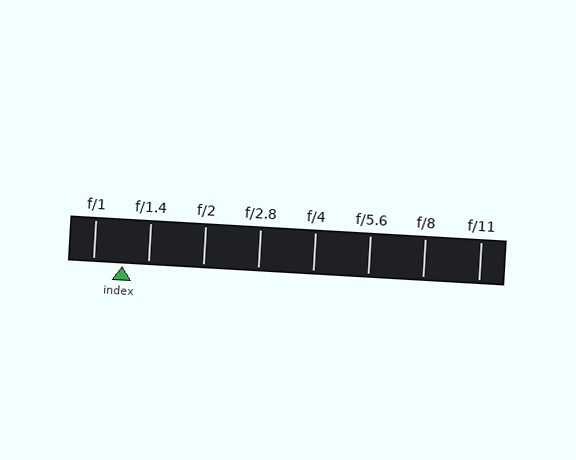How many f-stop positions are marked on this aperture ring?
There are 8 f-stop positions marked.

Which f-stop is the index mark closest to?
The index mark is closest to f/1.4.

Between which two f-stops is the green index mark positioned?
The index mark is between f/1 and f/1.4.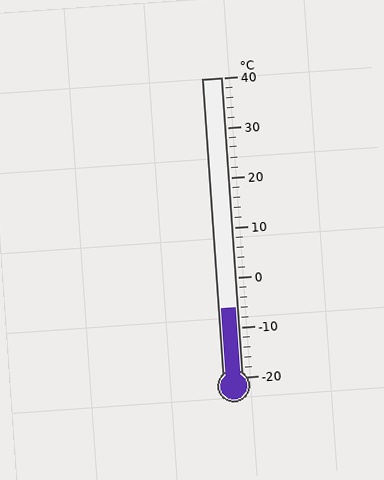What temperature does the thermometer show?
The thermometer shows approximately -6°C.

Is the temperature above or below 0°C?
The temperature is below 0°C.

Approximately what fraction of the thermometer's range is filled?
The thermometer is filled to approximately 25% of its range.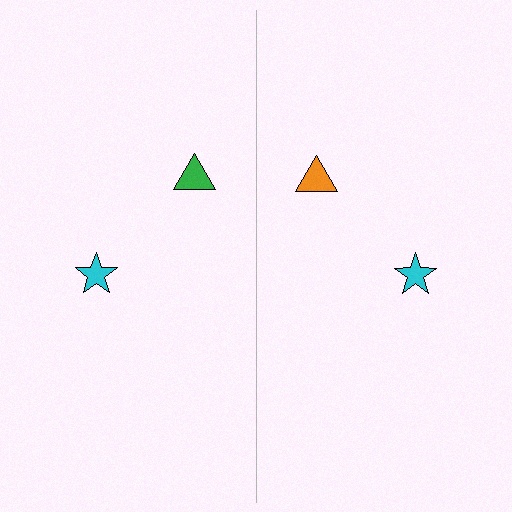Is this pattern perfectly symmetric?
No, the pattern is not perfectly symmetric. The orange triangle on the right side breaks the symmetry — its mirror counterpart is green.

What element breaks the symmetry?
The orange triangle on the right side breaks the symmetry — its mirror counterpart is green.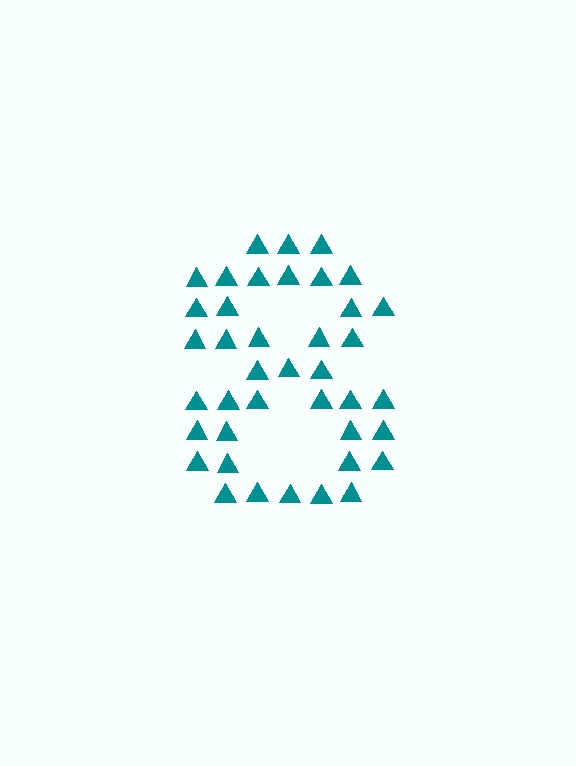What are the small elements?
The small elements are triangles.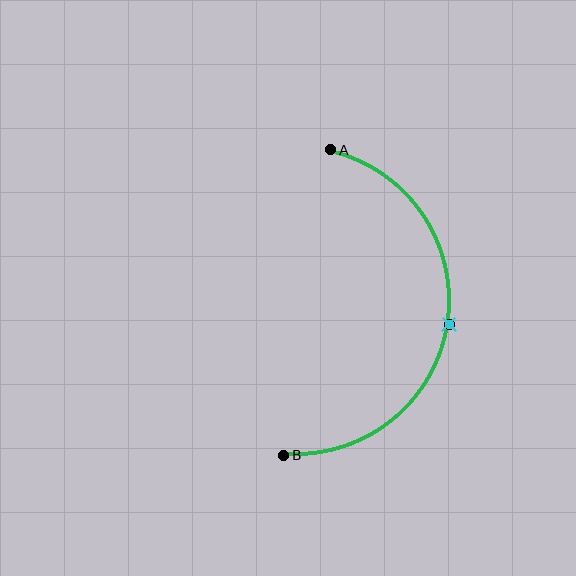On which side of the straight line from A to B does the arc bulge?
The arc bulges to the right of the straight line connecting A and B.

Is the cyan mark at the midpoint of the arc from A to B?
Yes. The cyan mark lies on the arc at equal arc-length from both A and B — it is the arc midpoint.